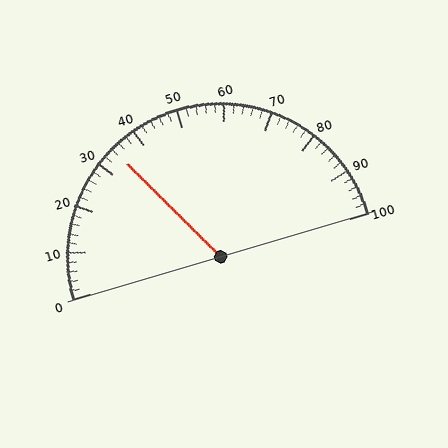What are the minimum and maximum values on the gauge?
The gauge ranges from 0 to 100.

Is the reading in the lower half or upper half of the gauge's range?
The reading is in the lower half of the range (0 to 100).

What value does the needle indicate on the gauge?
The needle indicates approximately 34.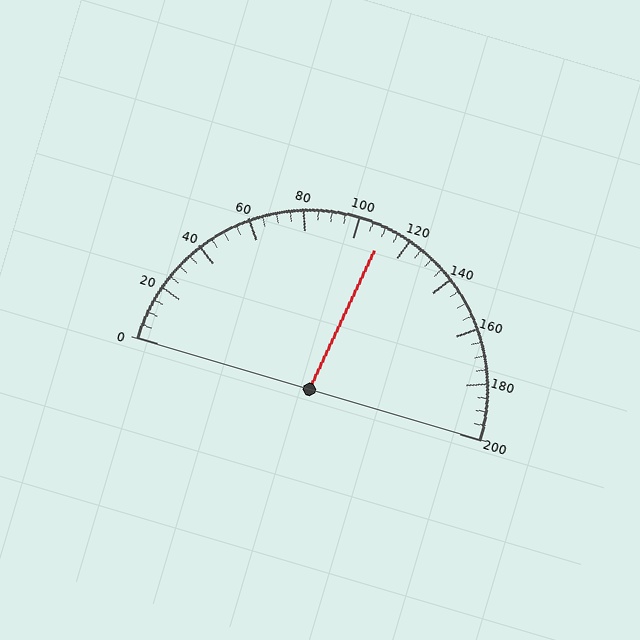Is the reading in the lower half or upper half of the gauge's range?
The reading is in the upper half of the range (0 to 200).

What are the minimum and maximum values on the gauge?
The gauge ranges from 0 to 200.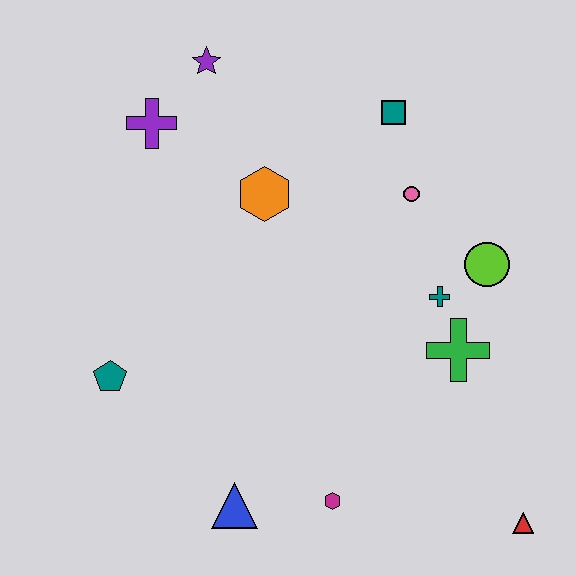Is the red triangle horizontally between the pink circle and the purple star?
No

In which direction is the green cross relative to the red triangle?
The green cross is above the red triangle.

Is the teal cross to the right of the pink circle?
Yes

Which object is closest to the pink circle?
The teal square is closest to the pink circle.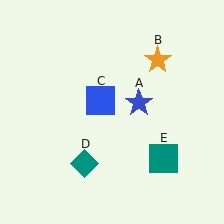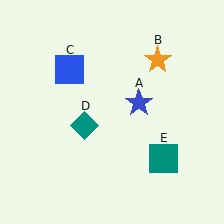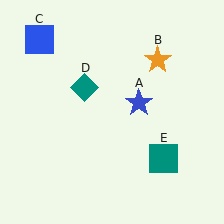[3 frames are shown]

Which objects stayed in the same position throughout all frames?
Blue star (object A) and orange star (object B) and teal square (object E) remained stationary.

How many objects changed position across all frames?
2 objects changed position: blue square (object C), teal diamond (object D).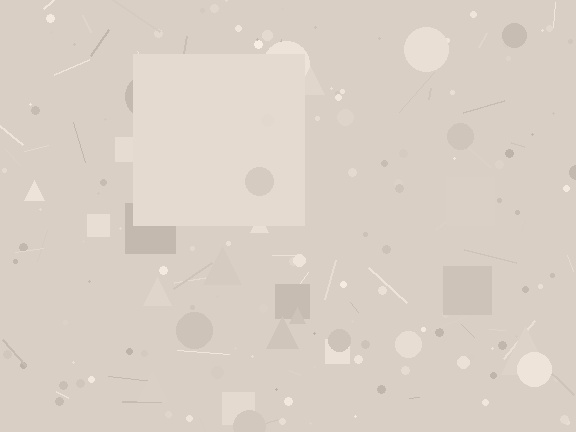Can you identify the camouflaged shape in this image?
The camouflaged shape is a square.